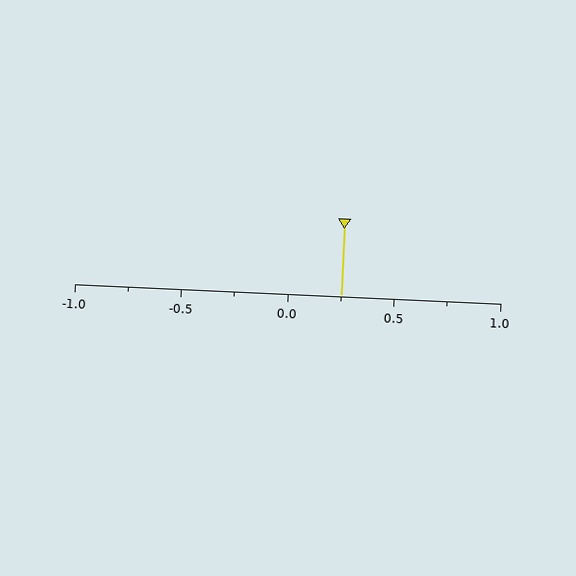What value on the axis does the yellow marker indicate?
The marker indicates approximately 0.25.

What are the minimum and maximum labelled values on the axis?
The axis runs from -1.0 to 1.0.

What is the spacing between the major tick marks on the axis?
The major ticks are spaced 0.5 apart.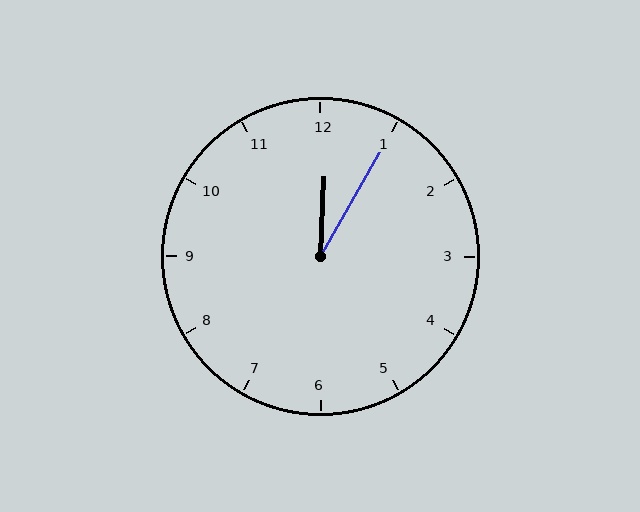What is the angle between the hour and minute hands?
Approximately 28 degrees.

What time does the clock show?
12:05.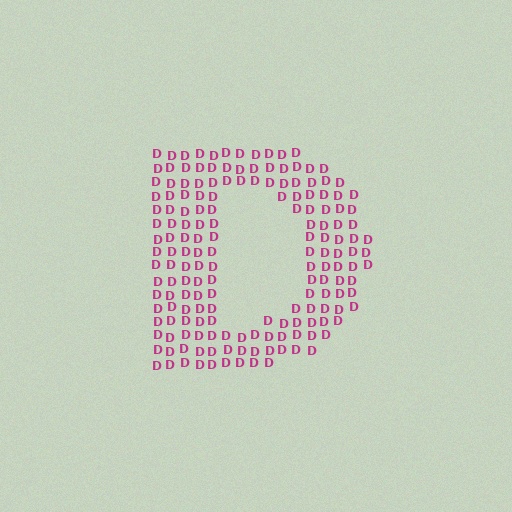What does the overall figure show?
The overall figure shows the letter D.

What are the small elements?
The small elements are letter D's.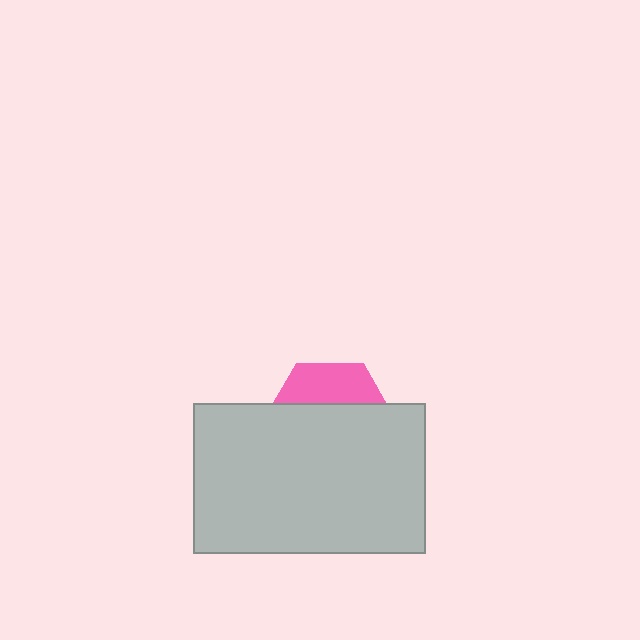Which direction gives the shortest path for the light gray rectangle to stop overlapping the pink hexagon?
Moving down gives the shortest separation.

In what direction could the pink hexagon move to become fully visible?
The pink hexagon could move up. That would shift it out from behind the light gray rectangle entirely.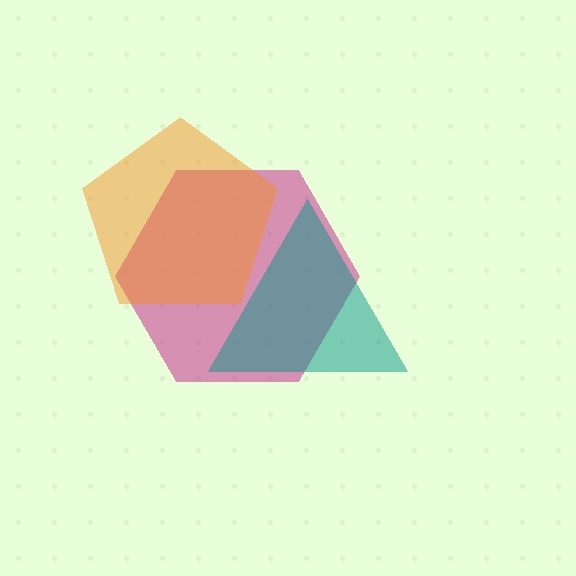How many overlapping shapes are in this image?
There are 3 overlapping shapes in the image.